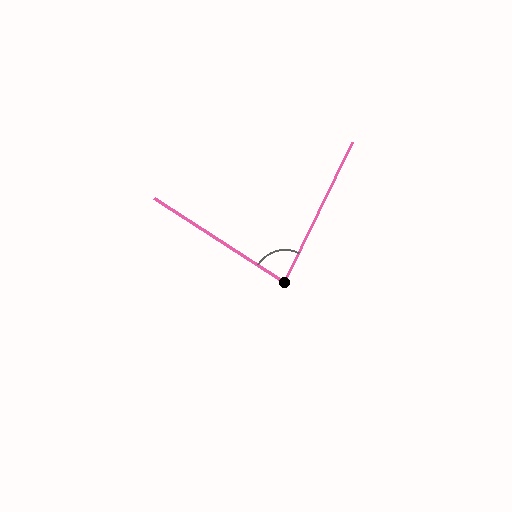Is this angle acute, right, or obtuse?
It is acute.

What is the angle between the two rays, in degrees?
Approximately 83 degrees.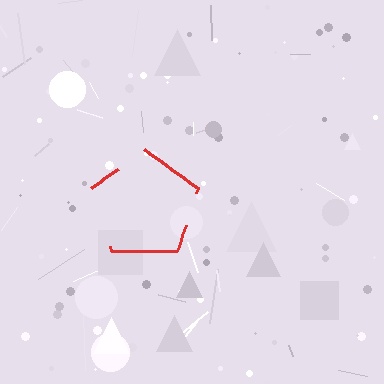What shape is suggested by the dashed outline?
The dashed outline suggests a pentagon.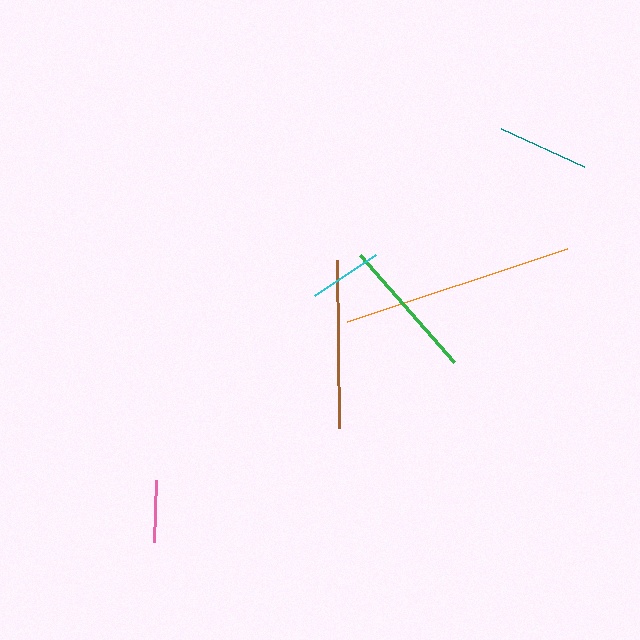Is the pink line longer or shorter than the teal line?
The teal line is longer than the pink line.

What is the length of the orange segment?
The orange segment is approximately 232 pixels long.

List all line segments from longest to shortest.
From longest to shortest: orange, brown, green, teal, cyan, pink.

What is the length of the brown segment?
The brown segment is approximately 168 pixels long.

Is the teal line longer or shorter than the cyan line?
The teal line is longer than the cyan line.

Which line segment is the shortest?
The pink line is the shortest at approximately 62 pixels.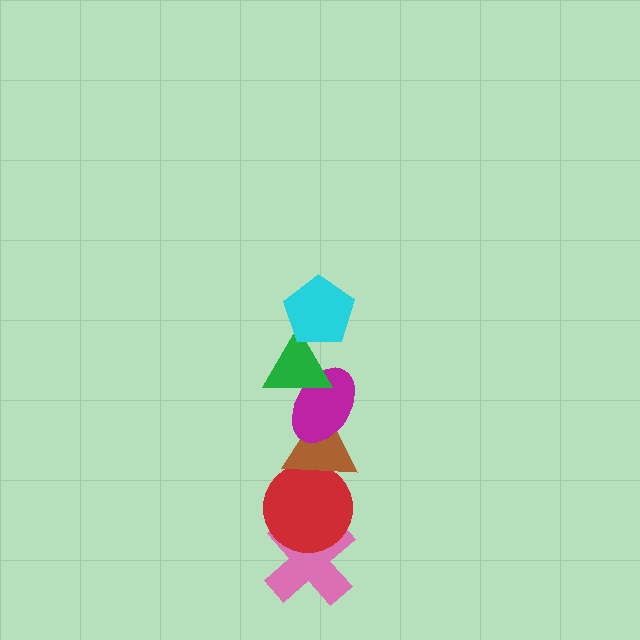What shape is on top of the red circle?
The brown triangle is on top of the red circle.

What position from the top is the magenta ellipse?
The magenta ellipse is 3rd from the top.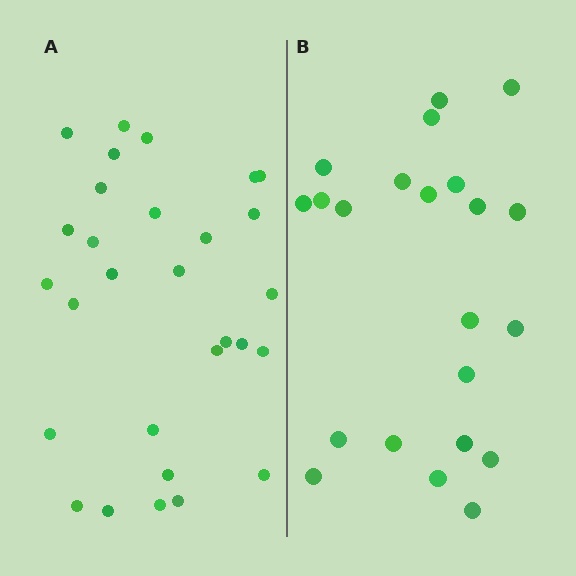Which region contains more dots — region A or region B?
Region A (the left region) has more dots.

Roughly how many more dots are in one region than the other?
Region A has roughly 8 or so more dots than region B.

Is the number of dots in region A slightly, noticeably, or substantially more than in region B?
Region A has noticeably more, but not dramatically so. The ratio is roughly 1.3 to 1.